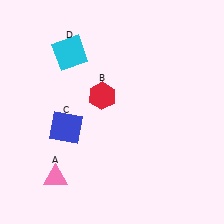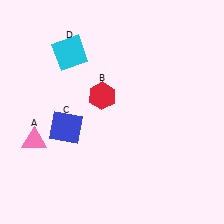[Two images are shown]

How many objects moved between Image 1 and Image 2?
1 object moved between the two images.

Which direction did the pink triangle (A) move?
The pink triangle (A) moved up.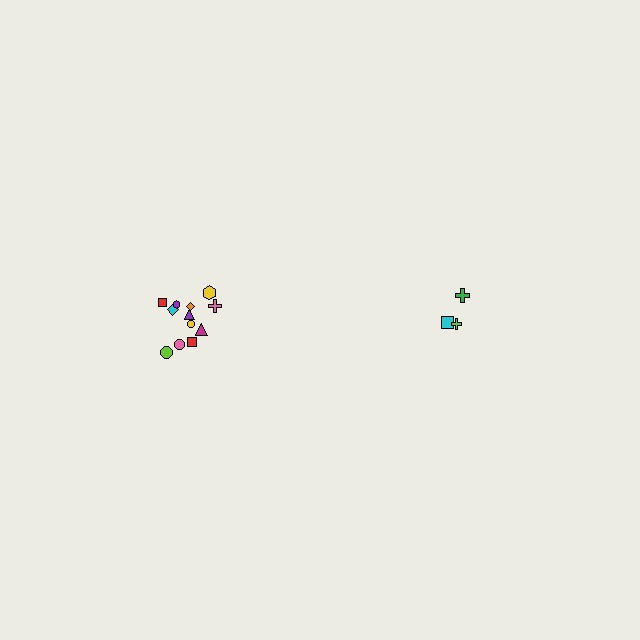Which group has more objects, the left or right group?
The left group.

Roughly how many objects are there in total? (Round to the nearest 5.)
Roughly 15 objects in total.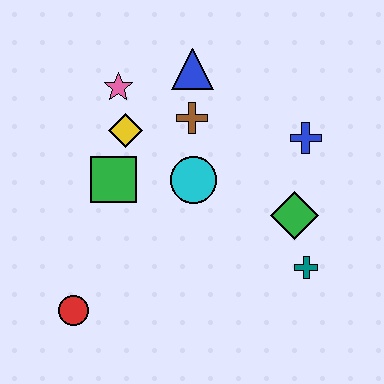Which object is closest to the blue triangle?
The brown cross is closest to the blue triangle.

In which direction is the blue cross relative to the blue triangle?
The blue cross is to the right of the blue triangle.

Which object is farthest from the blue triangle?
The red circle is farthest from the blue triangle.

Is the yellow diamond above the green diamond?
Yes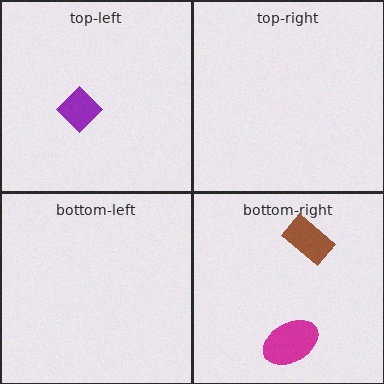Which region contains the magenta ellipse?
The bottom-right region.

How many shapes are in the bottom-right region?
2.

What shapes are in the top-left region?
The purple diamond.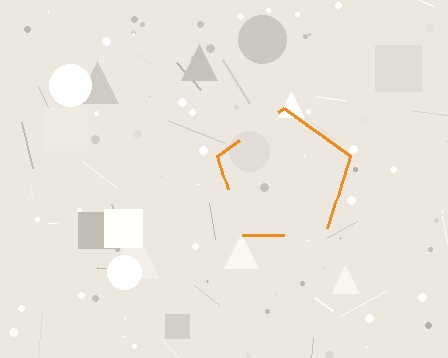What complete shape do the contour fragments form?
The contour fragments form a pentagon.